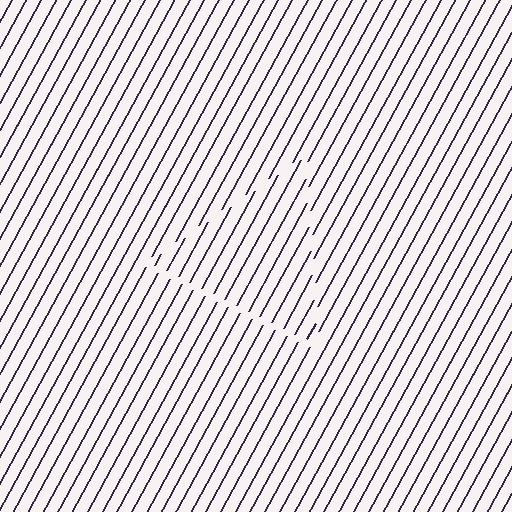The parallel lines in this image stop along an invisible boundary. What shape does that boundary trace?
An illusory triangle. The interior of the shape contains the same grating, shifted by half a period — the contour is defined by the phase discontinuity where line-ends from the inner and outer gratings abut.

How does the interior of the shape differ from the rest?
The interior of the shape contains the same grating, shifted by half a period — the contour is defined by the phase discontinuity where line-ends from the inner and outer gratings abut.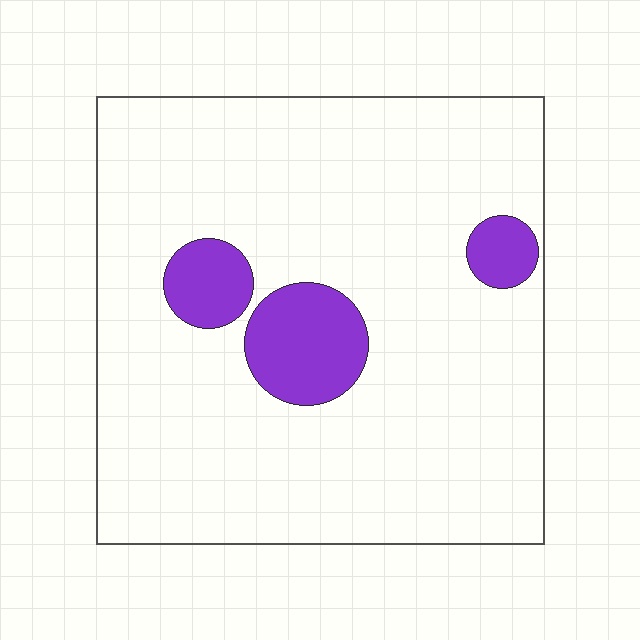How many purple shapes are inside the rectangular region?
3.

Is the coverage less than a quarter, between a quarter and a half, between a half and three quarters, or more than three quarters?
Less than a quarter.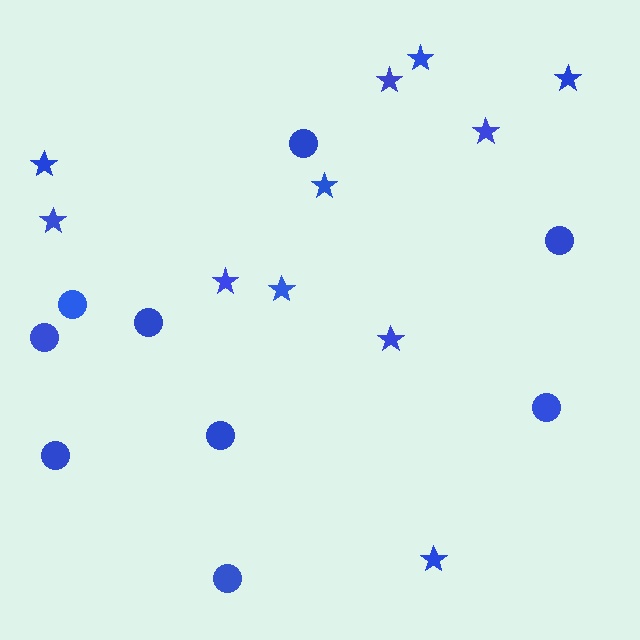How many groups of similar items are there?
There are 2 groups: one group of stars (11) and one group of circles (9).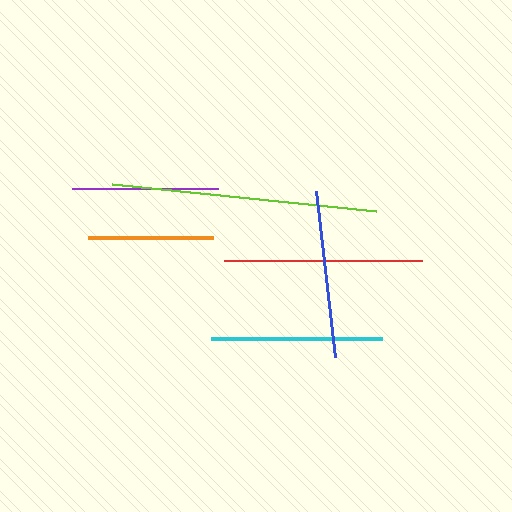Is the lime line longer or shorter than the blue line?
The lime line is longer than the blue line.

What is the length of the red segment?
The red segment is approximately 198 pixels long.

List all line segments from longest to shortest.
From longest to shortest: lime, red, cyan, blue, purple, orange.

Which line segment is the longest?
The lime line is the longest at approximately 265 pixels.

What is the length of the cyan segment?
The cyan segment is approximately 170 pixels long.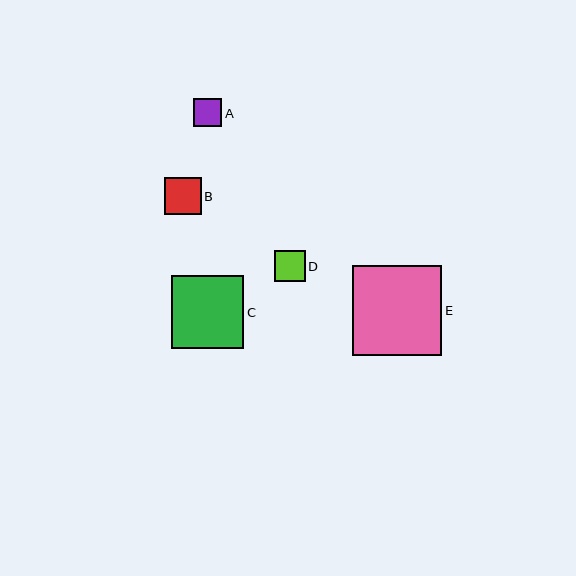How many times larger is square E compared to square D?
Square E is approximately 2.9 times the size of square D.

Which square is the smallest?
Square A is the smallest with a size of approximately 28 pixels.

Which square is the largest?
Square E is the largest with a size of approximately 90 pixels.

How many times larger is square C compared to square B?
Square C is approximately 2.0 times the size of square B.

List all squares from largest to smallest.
From largest to smallest: E, C, B, D, A.